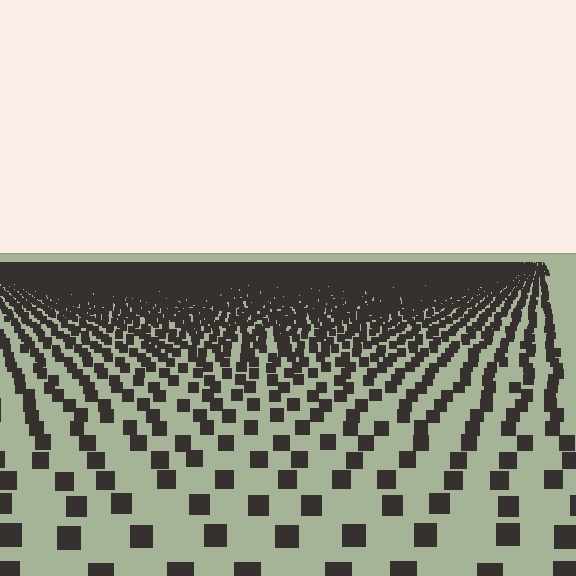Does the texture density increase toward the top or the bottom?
Density increases toward the top.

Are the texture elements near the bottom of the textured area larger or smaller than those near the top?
Larger. Near the bottom, elements are closer to the viewer and appear at a bigger on-screen size.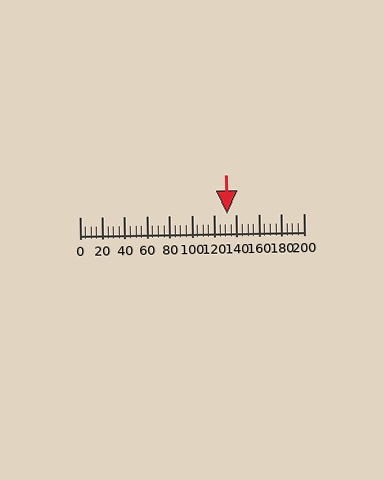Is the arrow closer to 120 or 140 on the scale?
The arrow is closer to 140.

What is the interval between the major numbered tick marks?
The major tick marks are spaced 20 units apart.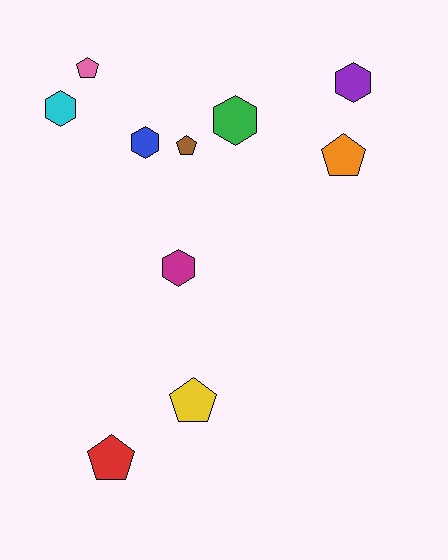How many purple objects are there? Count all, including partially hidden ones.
There is 1 purple object.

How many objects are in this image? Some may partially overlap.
There are 10 objects.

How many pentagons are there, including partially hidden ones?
There are 5 pentagons.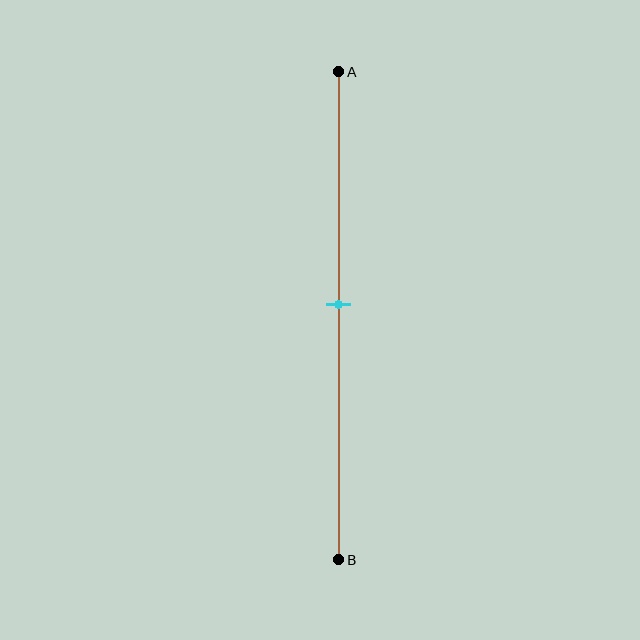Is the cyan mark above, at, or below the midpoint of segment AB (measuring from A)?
The cyan mark is approximately at the midpoint of segment AB.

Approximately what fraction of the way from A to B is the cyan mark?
The cyan mark is approximately 50% of the way from A to B.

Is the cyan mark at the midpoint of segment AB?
Yes, the mark is approximately at the midpoint.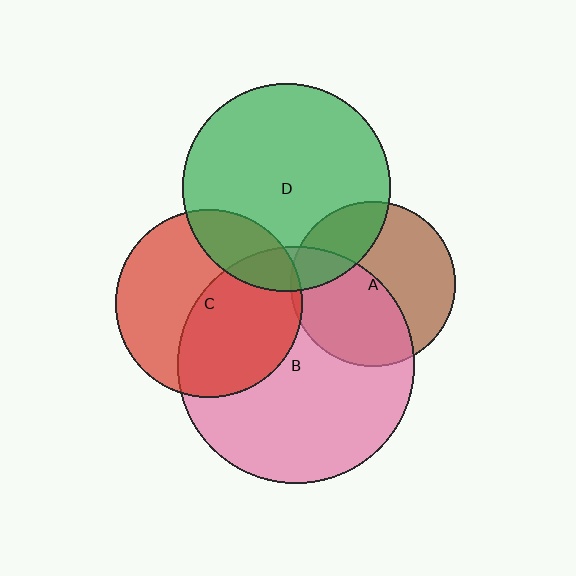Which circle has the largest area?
Circle B (pink).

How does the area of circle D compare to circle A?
Approximately 1.6 times.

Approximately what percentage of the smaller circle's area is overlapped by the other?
Approximately 10%.